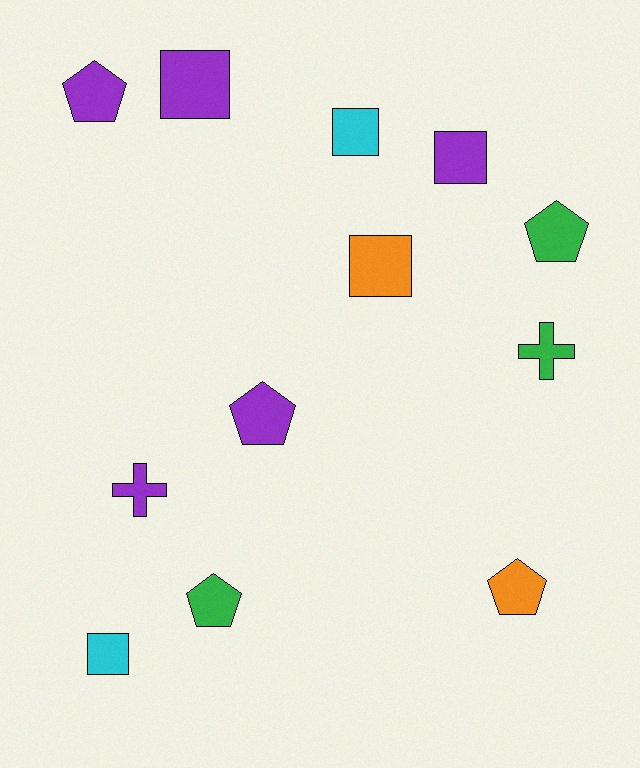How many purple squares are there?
There are 2 purple squares.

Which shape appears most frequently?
Pentagon, with 5 objects.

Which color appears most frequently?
Purple, with 5 objects.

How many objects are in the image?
There are 12 objects.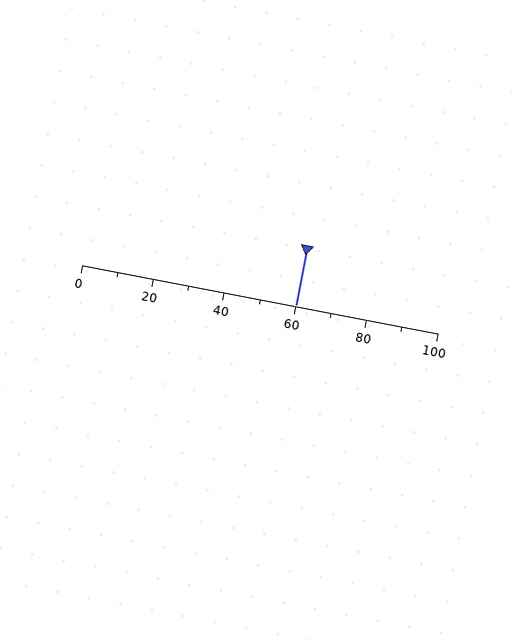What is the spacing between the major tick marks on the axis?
The major ticks are spaced 20 apart.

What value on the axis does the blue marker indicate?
The marker indicates approximately 60.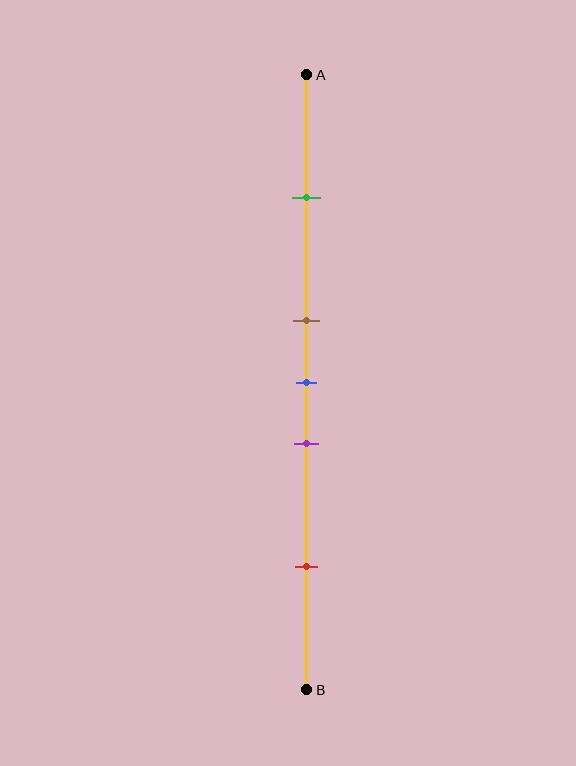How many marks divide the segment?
There are 5 marks dividing the segment.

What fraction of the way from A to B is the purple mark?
The purple mark is approximately 60% (0.6) of the way from A to B.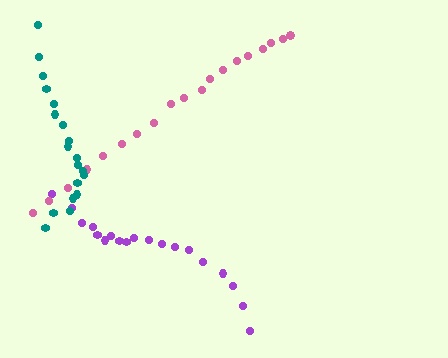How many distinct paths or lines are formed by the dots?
There are 3 distinct paths.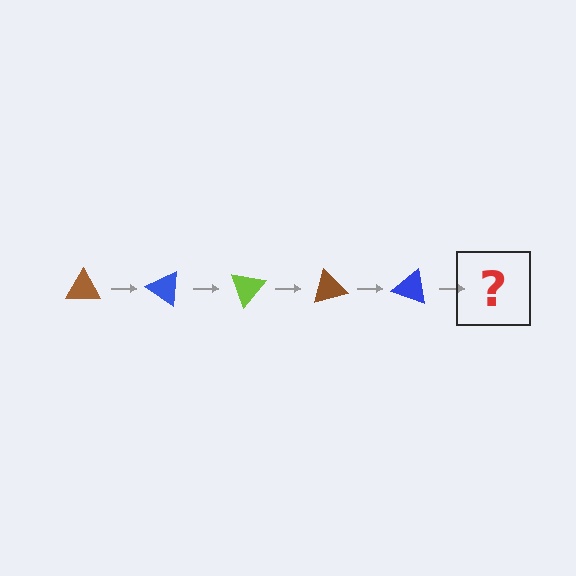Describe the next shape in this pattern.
It should be a lime triangle, rotated 175 degrees from the start.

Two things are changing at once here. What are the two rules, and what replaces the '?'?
The two rules are that it rotates 35 degrees each step and the color cycles through brown, blue, and lime. The '?' should be a lime triangle, rotated 175 degrees from the start.